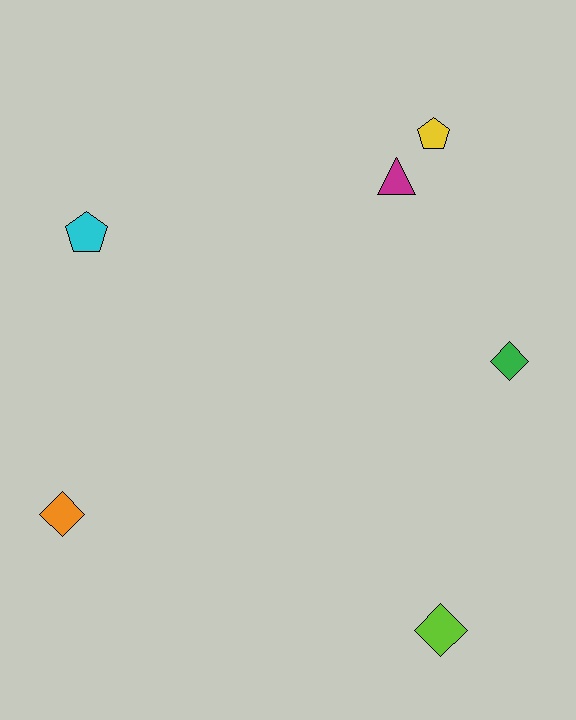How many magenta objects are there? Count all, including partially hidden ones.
There is 1 magenta object.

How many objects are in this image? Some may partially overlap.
There are 6 objects.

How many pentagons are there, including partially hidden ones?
There are 2 pentagons.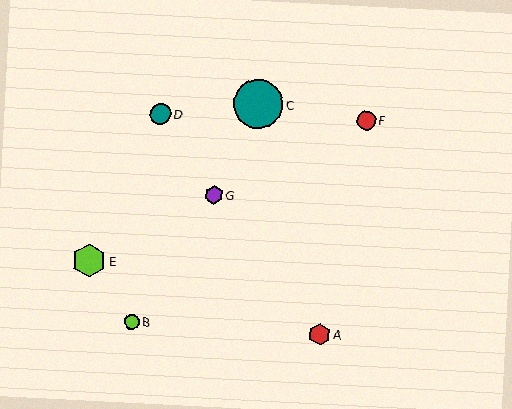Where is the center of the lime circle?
The center of the lime circle is at (131, 322).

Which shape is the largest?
The teal circle (labeled C) is the largest.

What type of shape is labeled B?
Shape B is a lime circle.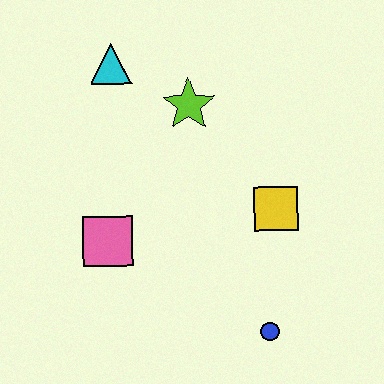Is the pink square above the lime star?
No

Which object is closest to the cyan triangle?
The lime star is closest to the cyan triangle.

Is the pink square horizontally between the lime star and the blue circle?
No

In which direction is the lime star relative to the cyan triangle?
The lime star is to the right of the cyan triangle.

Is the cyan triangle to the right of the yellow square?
No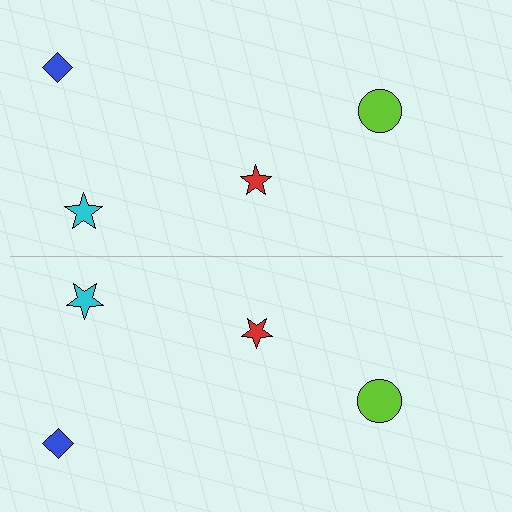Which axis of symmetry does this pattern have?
The pattern has a horizontal axis of symmetry running through the center of the image.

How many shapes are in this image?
There are 8 shapes in this image.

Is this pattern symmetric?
Yes, this pattern has bilateral (reflection) symmetry.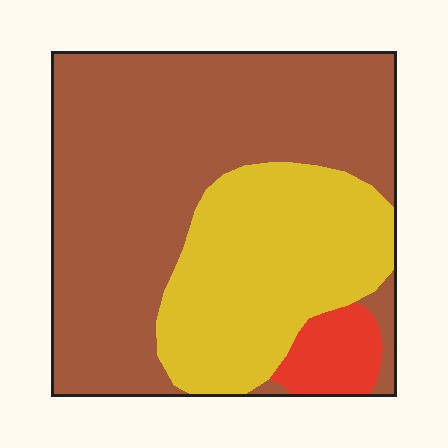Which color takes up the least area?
Red, at roughly 5%.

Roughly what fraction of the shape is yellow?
Yellow covers roughly 30% of the shape.